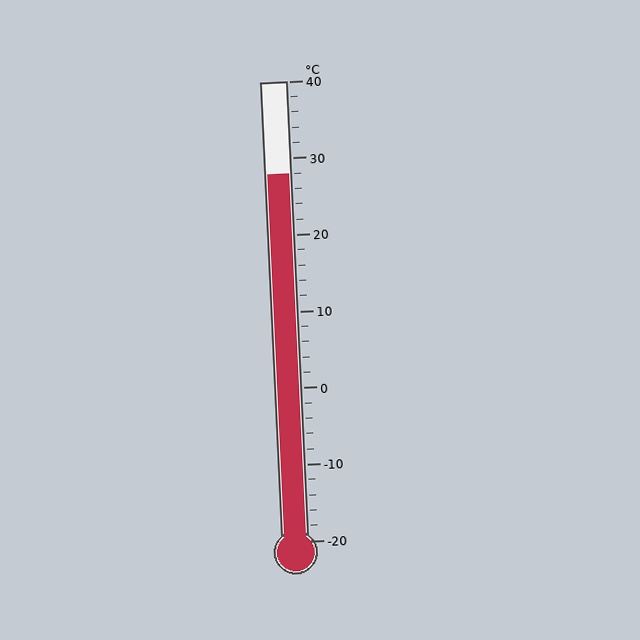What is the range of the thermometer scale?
The thermometer scale ranges from -20°C to 40°C.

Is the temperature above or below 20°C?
The temperature is above 20°C.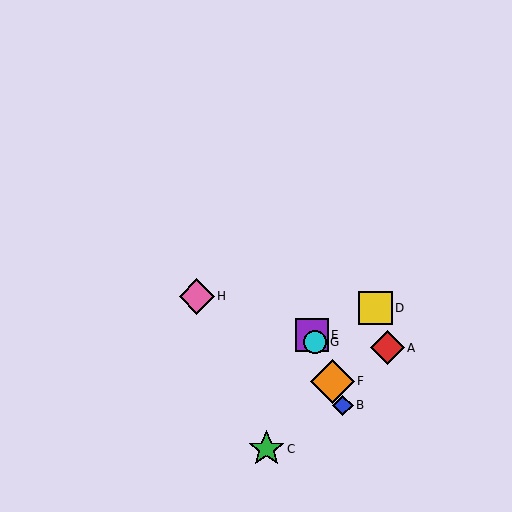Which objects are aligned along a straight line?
Objects B, E, F, G are aligned along a straight line.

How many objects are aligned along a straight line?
4 objects (B, E, F, G) are aligned along a straight line.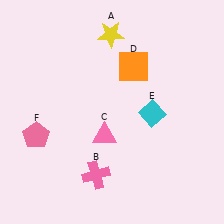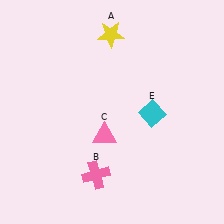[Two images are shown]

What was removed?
The pink pentagon (F), the orange square (D) were removed in Image 2.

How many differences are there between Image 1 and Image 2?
There are 2 differences between the two images.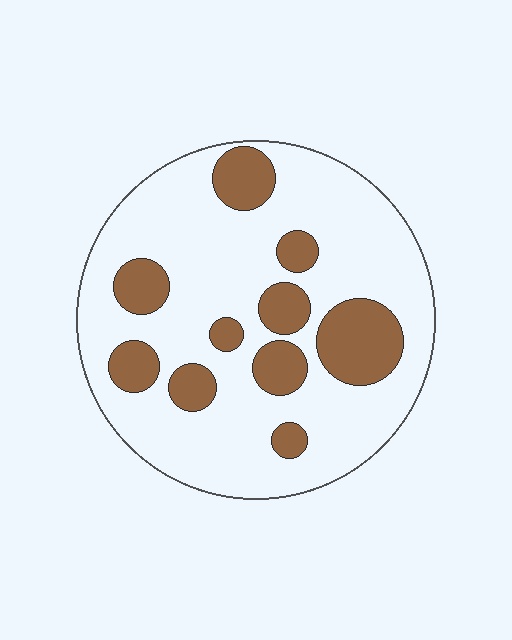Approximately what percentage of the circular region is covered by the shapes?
Approximately 25%.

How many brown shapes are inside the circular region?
10.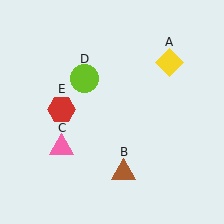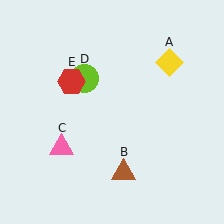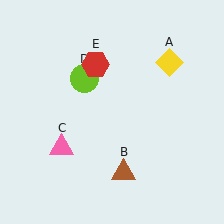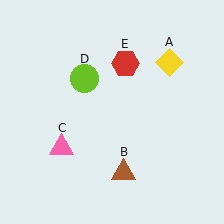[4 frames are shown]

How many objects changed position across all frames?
1 object changed position: red hexagon (object E).